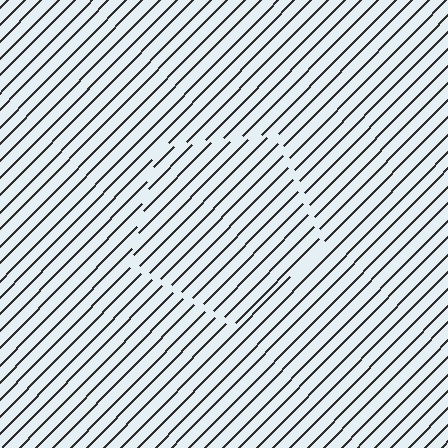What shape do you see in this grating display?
An illusory pentagon. The interior of the shape contains the same grating, shifted by half a period — the contour is defined by the phase discontinuity where line-ends from the inner and outer gratings abut.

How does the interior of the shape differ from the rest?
The interior of the shape contains the same grating, shifted by half a period — the contour is defined by the phase discontinuity where line-ends from the inner and outer gratings abut.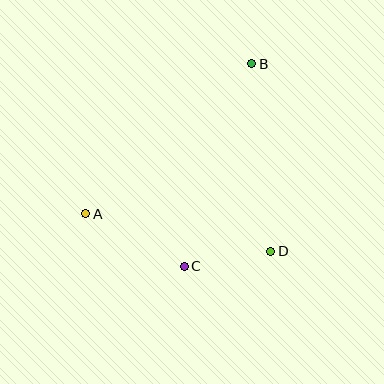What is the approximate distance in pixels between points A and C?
The distance between A and C is approximately 112 pixels.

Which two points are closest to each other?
Points C and D are closest to each other.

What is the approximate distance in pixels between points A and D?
The distance between A and D is approximately 188 pixels.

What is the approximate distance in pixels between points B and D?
The distance between B and D is approximately 188 pixels.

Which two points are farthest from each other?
Points A and B are farthest from each other.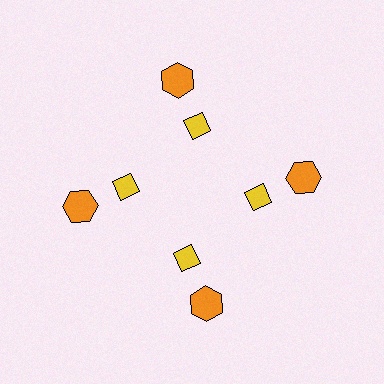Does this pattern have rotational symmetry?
Yes, this pattern has 4-fold rotational symmetry. It looks the same after rotating 90 degrees around the center.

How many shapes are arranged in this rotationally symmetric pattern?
There are 8 shapes, arranged in 4 groups of 2.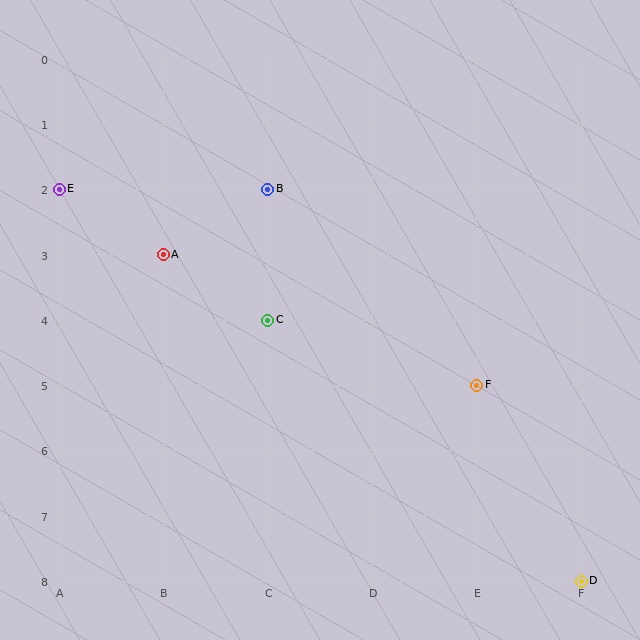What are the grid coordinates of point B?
Point B is at grid coordinates (C, 2).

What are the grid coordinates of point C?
Point C is at grid coordinates (C, 4).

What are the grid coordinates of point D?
Point D is at grid coordinates (F, 8).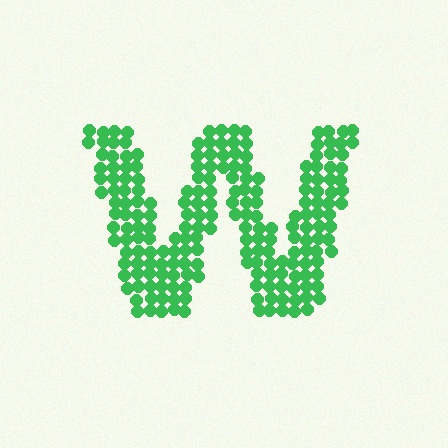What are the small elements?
The small elements are circles.